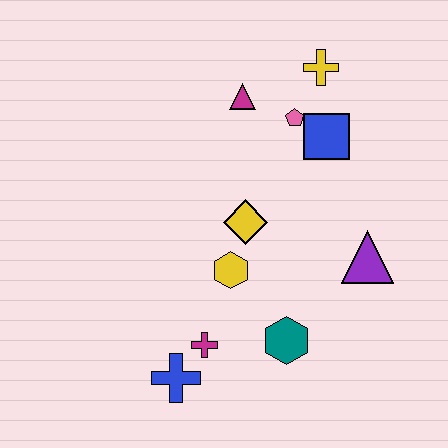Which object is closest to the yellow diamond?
The yellow hexagon is closest to the yellow diamond.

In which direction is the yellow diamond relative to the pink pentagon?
The yellow diamond is below the pink pentagon.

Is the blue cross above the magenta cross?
No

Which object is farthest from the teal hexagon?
The yellow cross is farthest from the teal hexagon.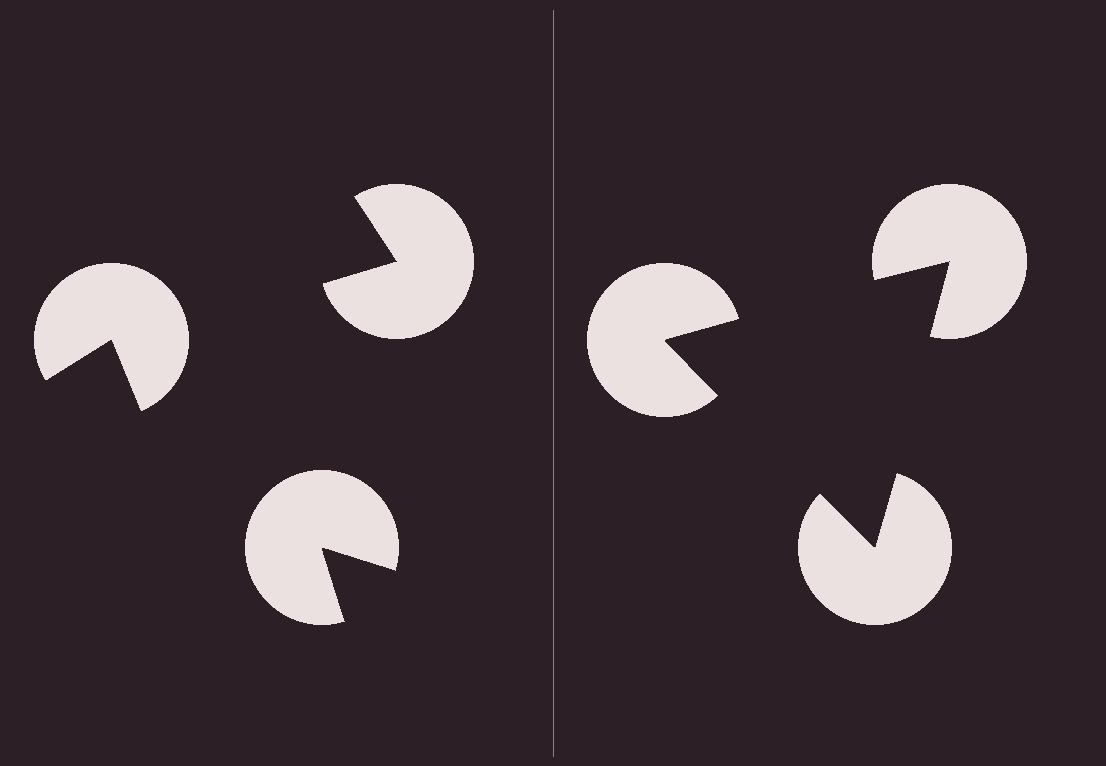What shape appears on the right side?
An illusory triangle.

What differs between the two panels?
The pac-man discs are positioned identically on both sides; only the wedge orientations differ. On the right they align to a triangle; on the left they are misaligned.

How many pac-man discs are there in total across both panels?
6 — 3 on each side.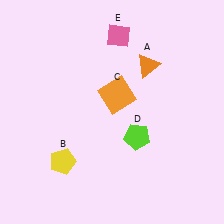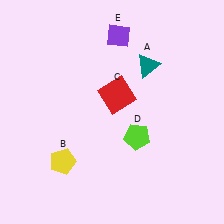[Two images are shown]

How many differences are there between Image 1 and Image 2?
There are 3 differences between the two images.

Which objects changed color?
A changed from orange to teal. C changed from orange to red. E changed from pink to purple.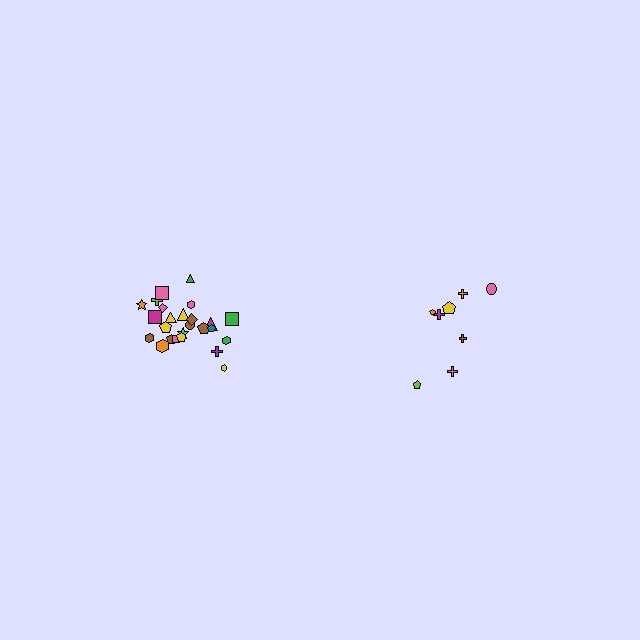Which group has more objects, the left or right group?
The left group.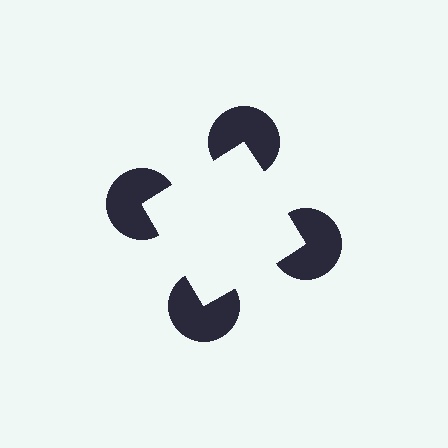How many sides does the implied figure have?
4 sides.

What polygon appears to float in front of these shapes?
An illusory square — its edges are inferred from the aligned wedge cuts in the pac-man discs, not physically drawn.